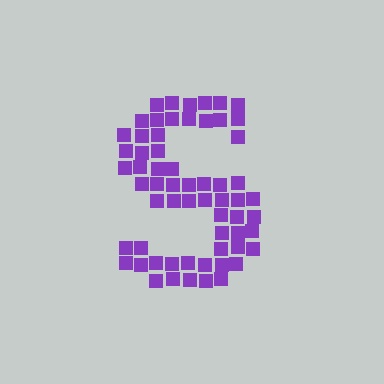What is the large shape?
The large shape is the letter S.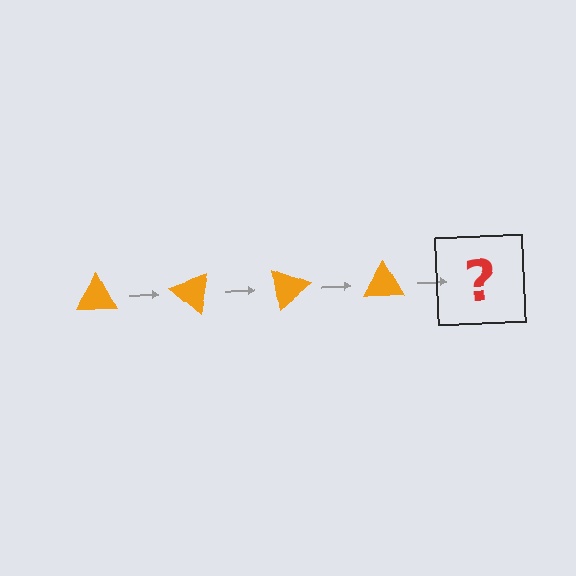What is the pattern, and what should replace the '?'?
The pattern is that the triangle rotates 40 degrees each step. The '?' should be an orange triangle rotated 160 degrees.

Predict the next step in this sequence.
The next step is an orange triangle rotated 160 degrees.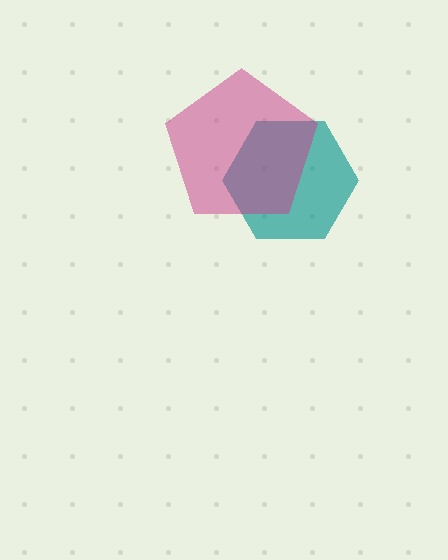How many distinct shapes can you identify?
There are 2 distinct shapes: a teal hexagon, a magenta pentagon.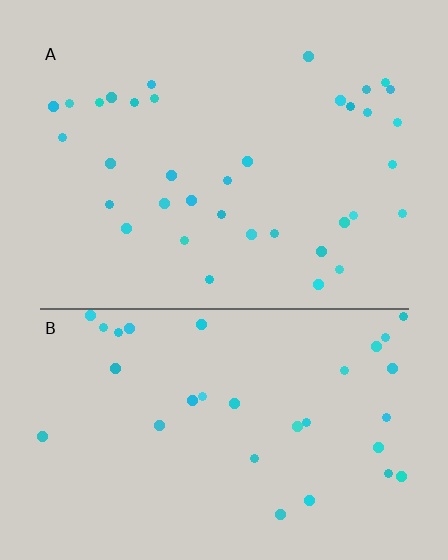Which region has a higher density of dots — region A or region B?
A (the top).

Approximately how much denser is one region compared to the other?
Approximately 1.2× — region A over region B.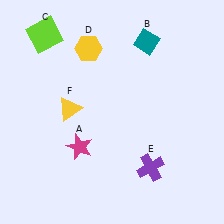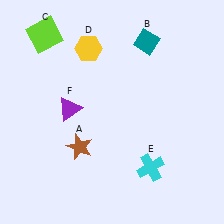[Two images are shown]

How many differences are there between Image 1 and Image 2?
There are 3 differences between the two images.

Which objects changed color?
A changed from magenta to brown. E changed from purple to cyan. F changed from yellow to purple.